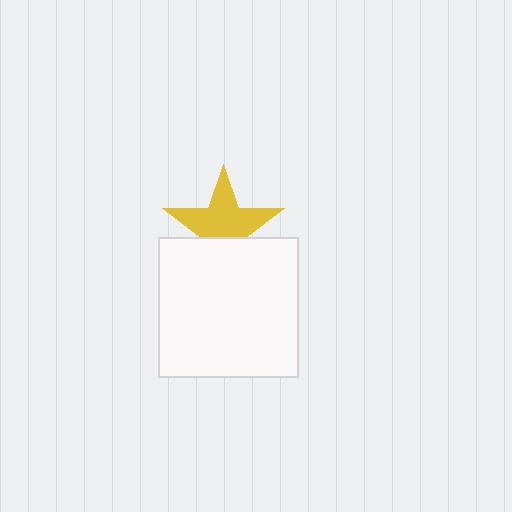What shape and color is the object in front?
The object in front is a white square.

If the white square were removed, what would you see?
You would see the complete yellow star.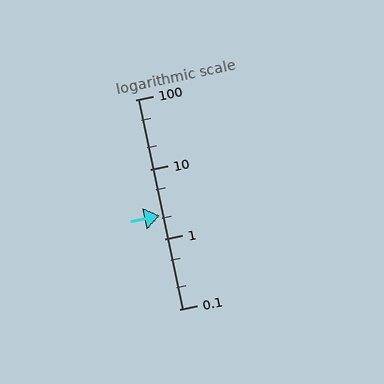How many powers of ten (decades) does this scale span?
The scale spans 3 decades, from 0.1 to 100.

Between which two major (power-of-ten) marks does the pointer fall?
The pointer is between 1 and 10.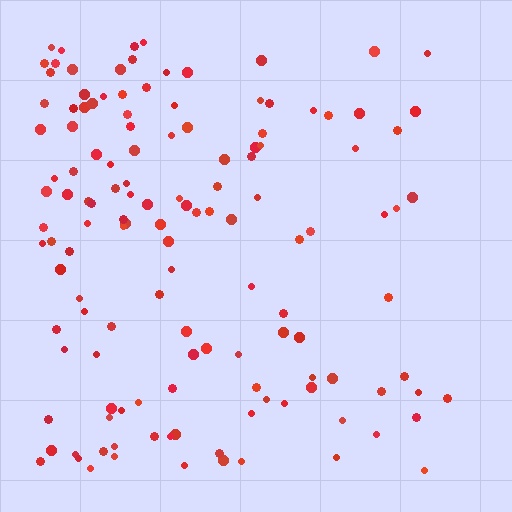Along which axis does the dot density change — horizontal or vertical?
Horizontal.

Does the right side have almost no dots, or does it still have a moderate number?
Still a moderate number, just noticeably fewer than the left.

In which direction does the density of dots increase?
From right to left, with the left side densest.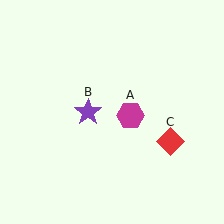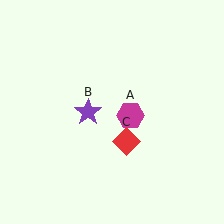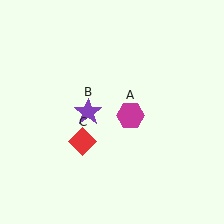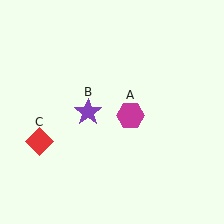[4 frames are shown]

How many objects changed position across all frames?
1 object changed position: red diamond (object C).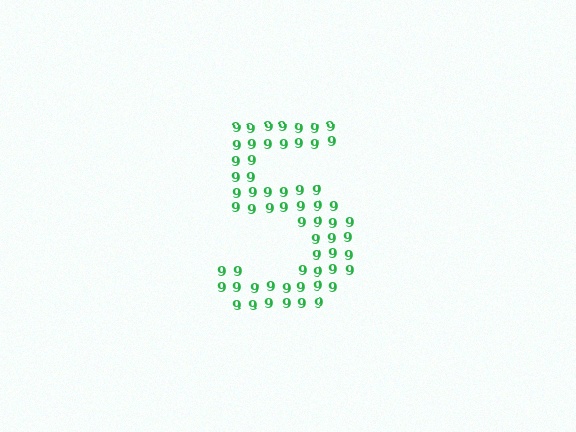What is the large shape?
The large shape is the digit 5.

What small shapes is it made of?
It is made of small digit 9's.